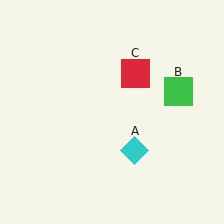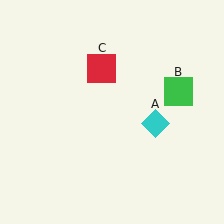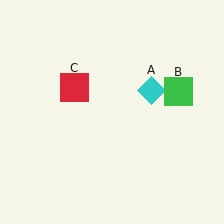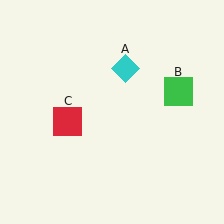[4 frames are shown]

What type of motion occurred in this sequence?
The cyan diamond (object A), red square (object C) rotated counterclockwise around the center of the scene.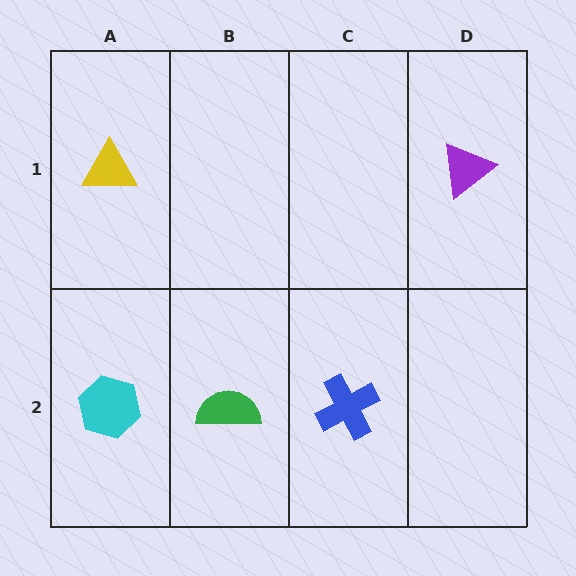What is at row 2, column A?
A cyan hexagon.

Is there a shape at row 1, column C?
No, that cell is empty.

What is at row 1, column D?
A purple triangle.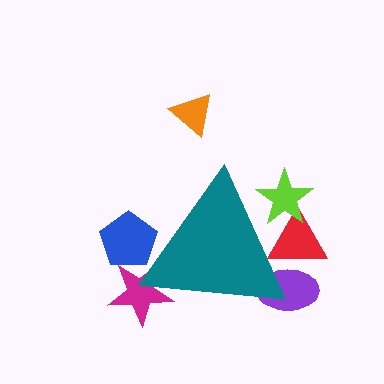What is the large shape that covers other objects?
A teal triangle.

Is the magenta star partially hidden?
Yes, the magenta star is partially hidden behind the teal triangle.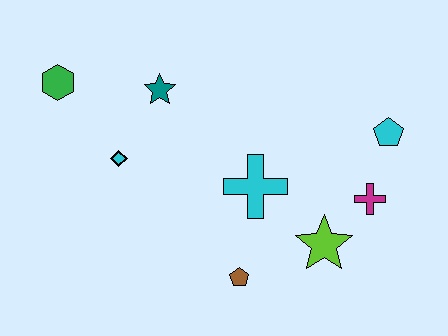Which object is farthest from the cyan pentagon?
The green hexagon is farthest from the cyan pentagon.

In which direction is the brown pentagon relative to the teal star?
The brown pentagon is below the teal star.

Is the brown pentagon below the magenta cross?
Yes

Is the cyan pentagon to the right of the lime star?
Yes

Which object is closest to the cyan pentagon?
The magenta cross is closest to the cyan pentagon.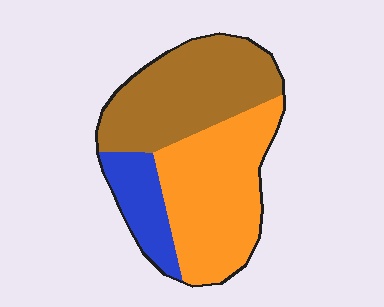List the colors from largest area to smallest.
From largest to smallest: orange, brown, blue.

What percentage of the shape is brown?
Brown covers 41% of the shape.